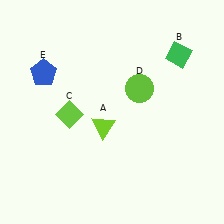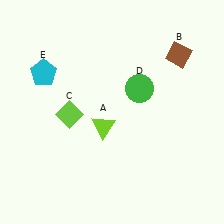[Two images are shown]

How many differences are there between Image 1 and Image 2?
There are 3 differences between the two images.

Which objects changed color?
B changed from green to brown. D changed from lime to green. E changed from blue to cyan.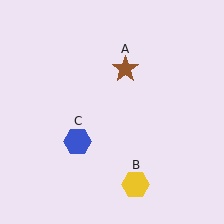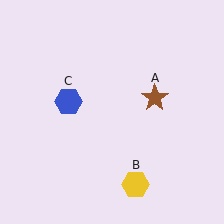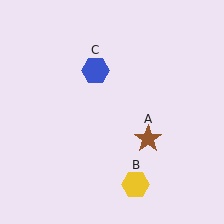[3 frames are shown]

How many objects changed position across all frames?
2 objects changed position: brown star (object A), blue hexagon (object C).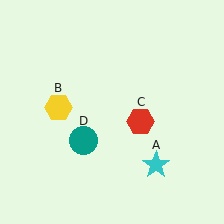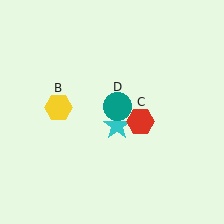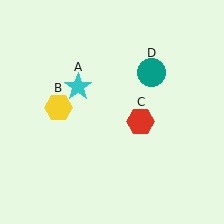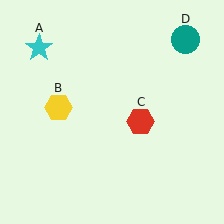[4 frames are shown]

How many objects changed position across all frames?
2 objects changed position: cyan star (object A), teal circle (object D).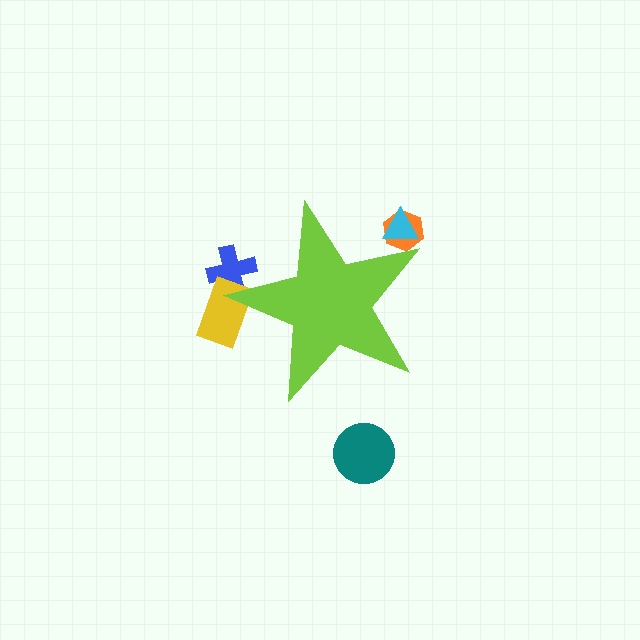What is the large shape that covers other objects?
A lime star.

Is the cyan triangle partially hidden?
Yes, the cyan triangle is partially hidden behind the lime star.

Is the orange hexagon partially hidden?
Yes, the orange hexagon is partially hidden behind the lime star.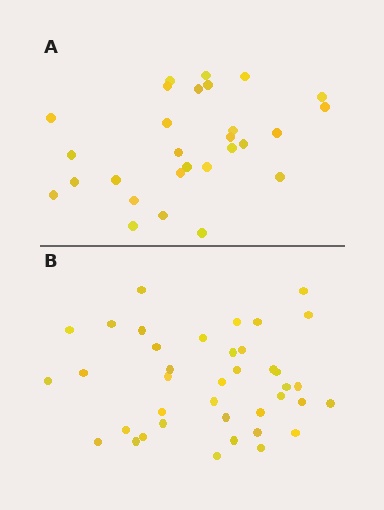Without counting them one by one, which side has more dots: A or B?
Region B (the bottom region) has more dots.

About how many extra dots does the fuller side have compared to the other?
Region B has roughly 12 or so more dots than region A.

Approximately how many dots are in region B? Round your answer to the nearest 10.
About 40 dots. (The exact count is 39, which rounds to 40.)